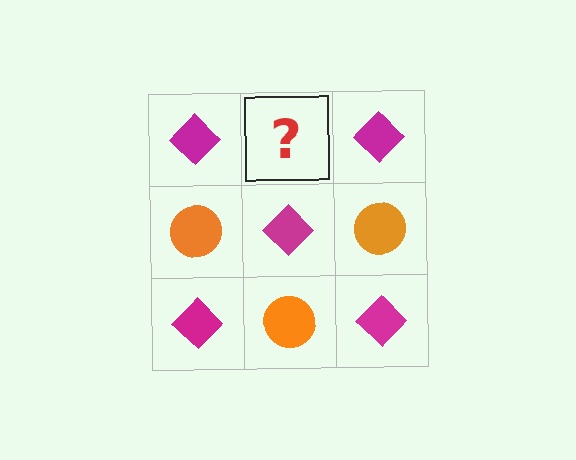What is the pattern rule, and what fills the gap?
The rule is that it alternates magenta diamond and orange circle in a checkerboard pattern. The gap should be filled with an orange circle.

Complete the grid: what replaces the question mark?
The question mark should be replaced with an orange circle.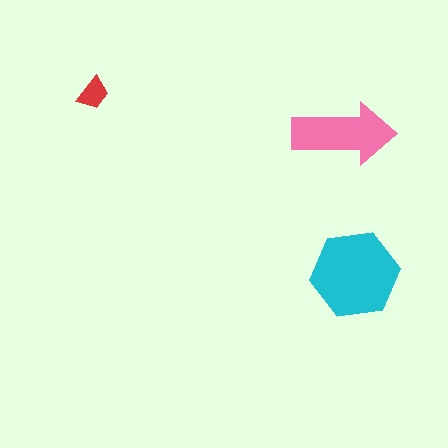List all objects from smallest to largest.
The red trapezoid, the pink arrow, the cyan hexagon.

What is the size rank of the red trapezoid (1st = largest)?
3rd.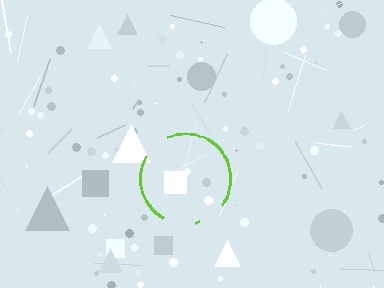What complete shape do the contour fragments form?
The contour fragments form a circle.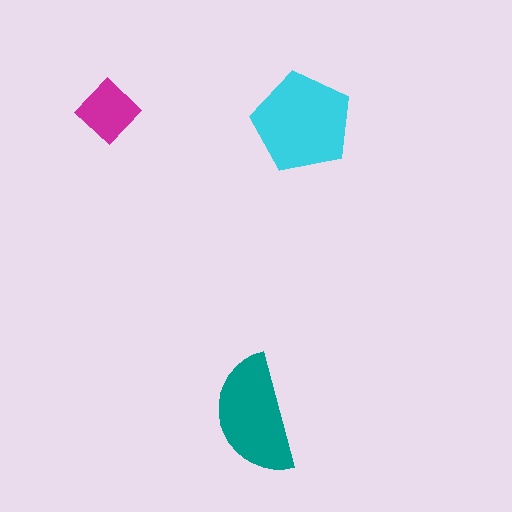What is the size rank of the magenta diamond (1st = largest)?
3rd.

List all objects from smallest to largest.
The magenta diamond, the teal semicircle, the cyan pentagon.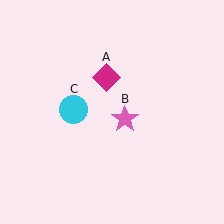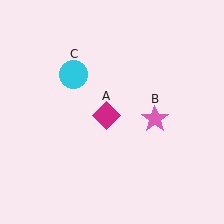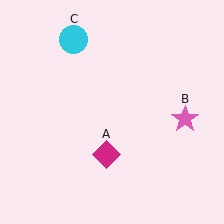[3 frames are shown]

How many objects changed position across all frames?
3 objects changed position: magenta diamond (object A), pink star (object B), cyan circle (object C).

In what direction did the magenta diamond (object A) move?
The magenta diamond (object A) moved down.